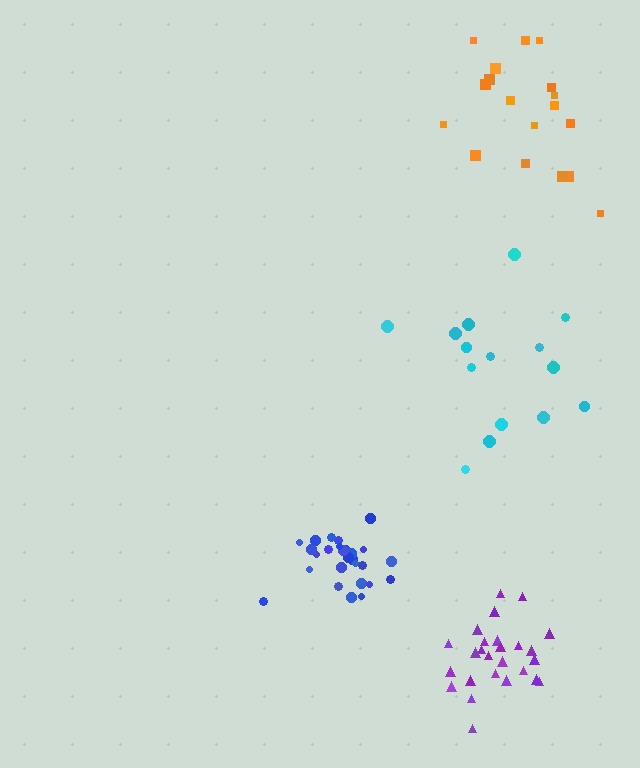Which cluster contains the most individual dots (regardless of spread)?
Blue (27).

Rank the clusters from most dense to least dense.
blue, purple, cyan, orange.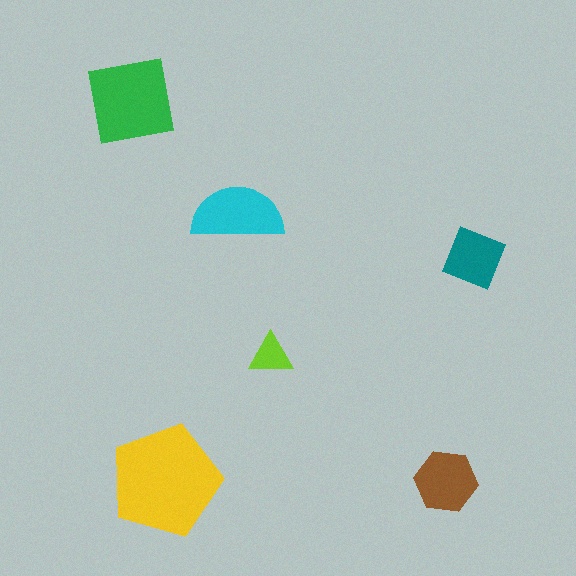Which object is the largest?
The yellow pentagon.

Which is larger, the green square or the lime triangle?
The green square.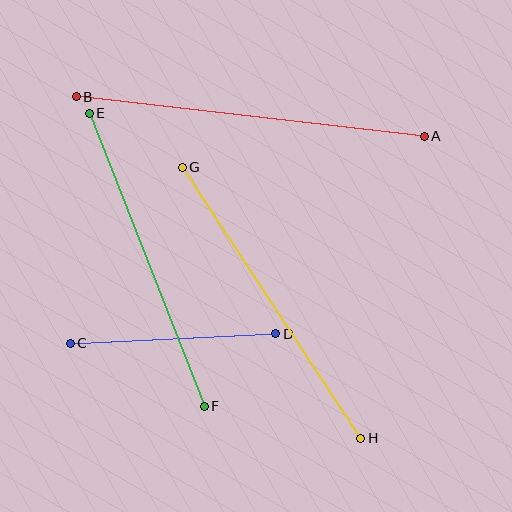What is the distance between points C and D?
The distance is approximately 206 pixels.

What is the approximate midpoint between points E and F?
The midpoint is at approximately (147, 260) pixels.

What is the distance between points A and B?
The distance is approximately 351 pixels.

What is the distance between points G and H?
The distance is approximately 324 pixels.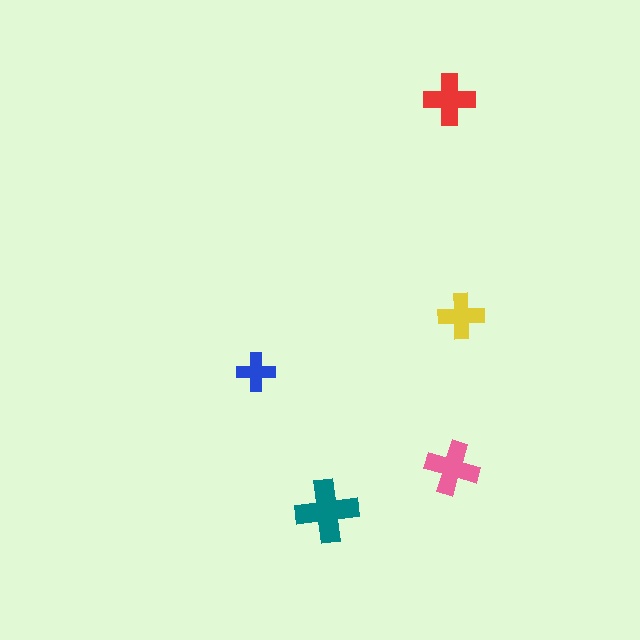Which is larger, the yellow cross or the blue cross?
The yellow one.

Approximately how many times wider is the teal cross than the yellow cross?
About 1.5 times wider.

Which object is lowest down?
The teal cross is bottommost.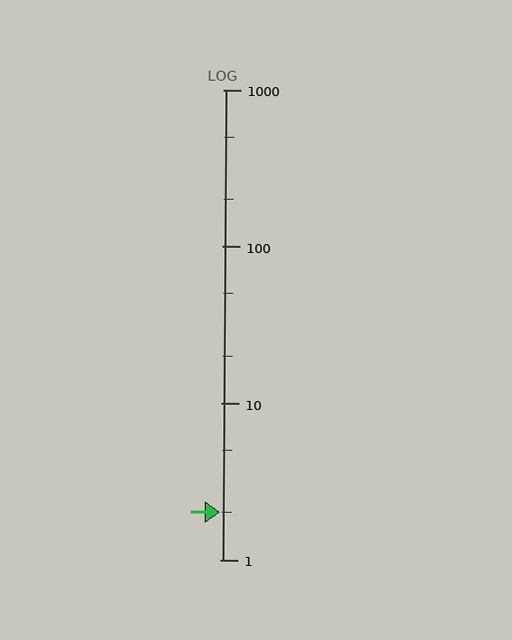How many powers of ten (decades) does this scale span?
The scale spans 3 decades, from 1 to 1000.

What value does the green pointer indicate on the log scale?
The pointer indicates approximately 2.